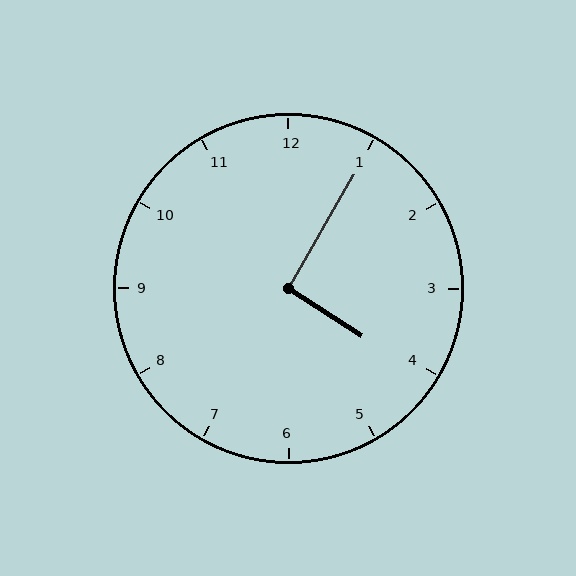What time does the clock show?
4:05.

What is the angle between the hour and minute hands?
Approximately 92 degrees.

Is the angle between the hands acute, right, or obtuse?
It is right.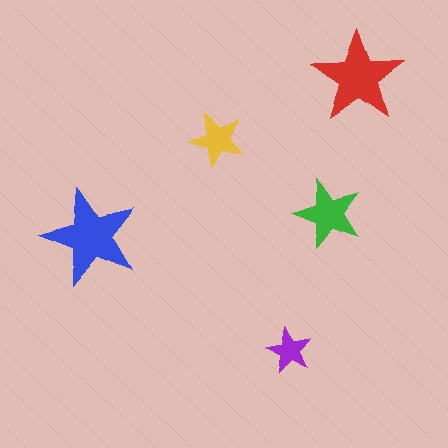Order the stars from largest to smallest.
the blue one, the red one, the green one, the yellow one, the purple one.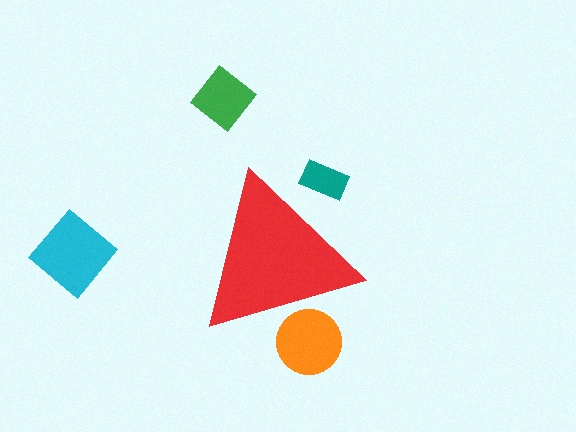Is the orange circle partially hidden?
Yes, the orange circle is partially hidden behind the red triangle.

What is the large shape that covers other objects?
A red triangle.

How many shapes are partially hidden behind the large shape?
2 shapes are partially hidden.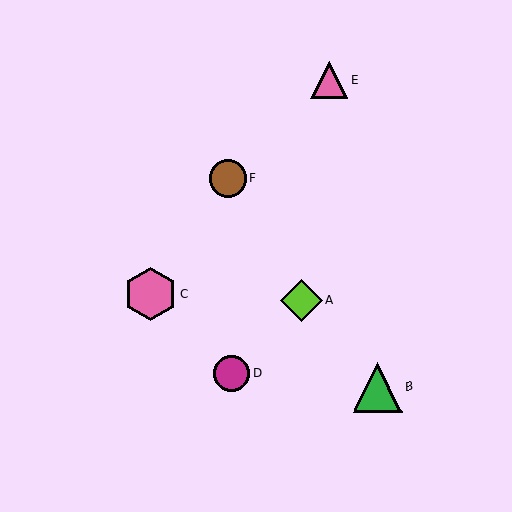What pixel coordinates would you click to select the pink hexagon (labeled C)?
Click at (151, 294) to select the pink hexagon C.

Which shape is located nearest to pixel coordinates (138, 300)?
The pink hexagon (labeled C) at (151, 294) is nearest to that location.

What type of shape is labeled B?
Shape B is a green triangle.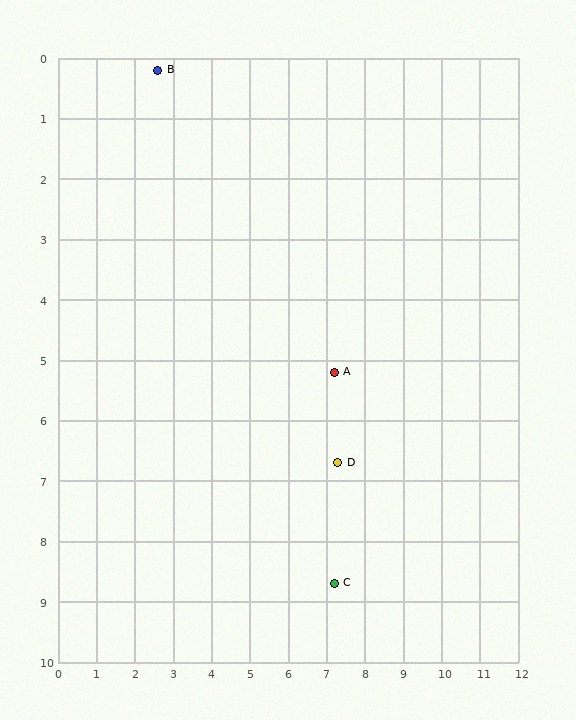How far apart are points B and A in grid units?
Points B and A are about 6.8 grid units apart.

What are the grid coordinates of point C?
Point C is at approximately (7.2, 8.7).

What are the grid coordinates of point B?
Point B is at approximately (2.6, 0.2).